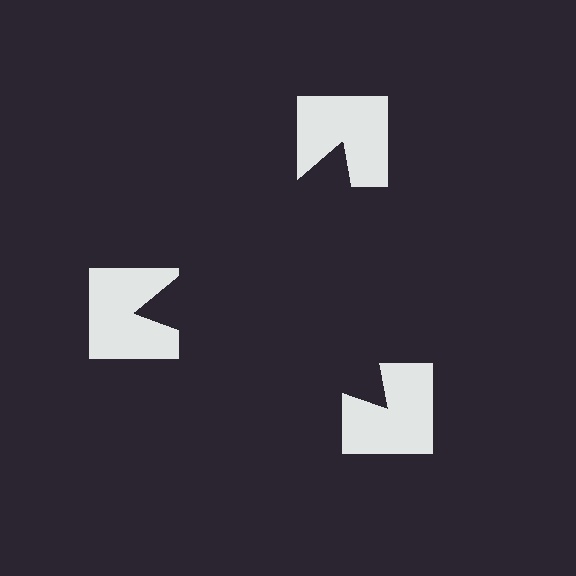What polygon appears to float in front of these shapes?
An illusory triangle — its edges are inferred from the aligned wedge cuts in the notched squares, not physically drawn.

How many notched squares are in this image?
There are 3 — one at each vertex of the illusory triangle.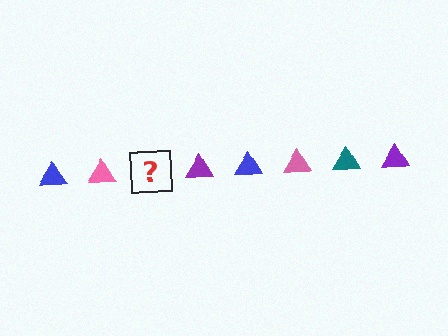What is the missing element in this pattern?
The missing element is a teal triangle.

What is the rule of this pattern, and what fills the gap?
The rule is that the pattern cycles through blue, pink, teal, purple triangles. The gap should be filled with a teal triangle.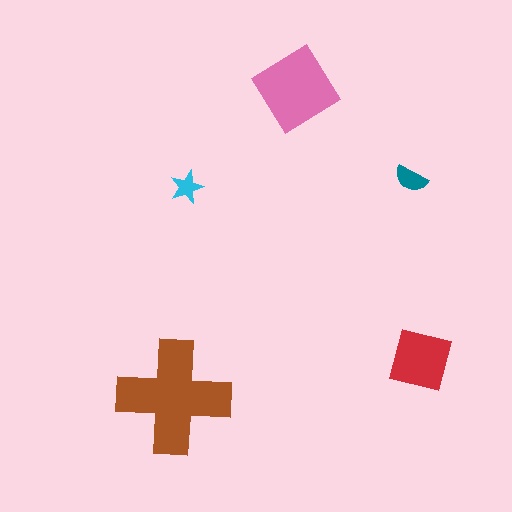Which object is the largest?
The brown cross.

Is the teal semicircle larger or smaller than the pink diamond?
Smaller.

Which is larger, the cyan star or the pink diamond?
The pink diamond.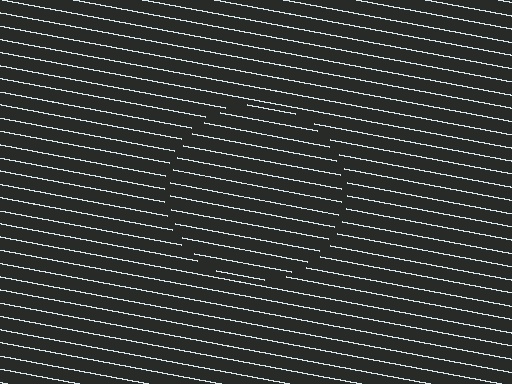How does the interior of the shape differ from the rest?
The interior of the shape contains the same grating, shifted by half a period — the contour is defined by the phase discontinuity where line-ends from the inner and outer gratings abut.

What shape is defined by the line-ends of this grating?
An illusory circle. The interior of the shape contains the same grating, shifted by half a period — the contour is defined by the phase discontinuity where line-ends from the inner and outer gratings abut.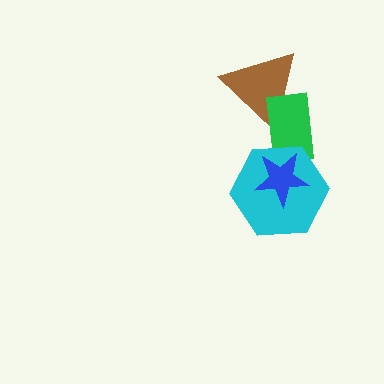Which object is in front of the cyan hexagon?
The blue star is in front of the cyan hexagon.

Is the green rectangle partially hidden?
Yes, it is partially covered by another shape.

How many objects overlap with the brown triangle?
1 object overlaps with the brown triangle.